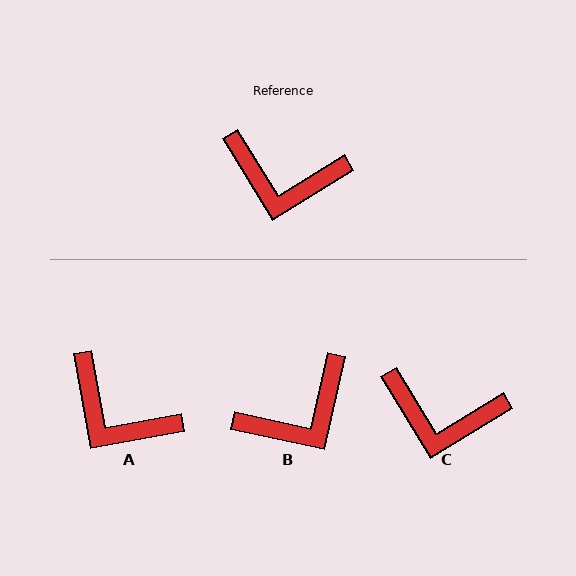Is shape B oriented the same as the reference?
No, it is off by about 46 degrees.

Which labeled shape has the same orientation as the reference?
C.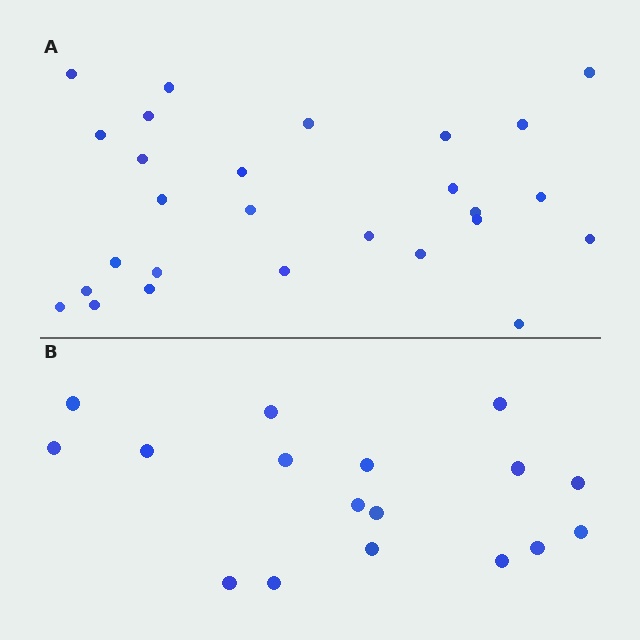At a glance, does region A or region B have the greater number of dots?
Region A (the top region) has more dots.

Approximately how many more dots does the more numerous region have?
Region A has roughly 10 or so more dots than region B.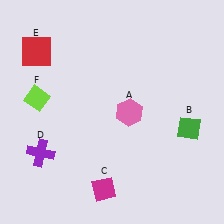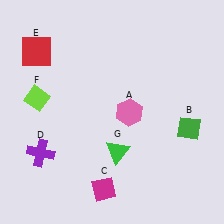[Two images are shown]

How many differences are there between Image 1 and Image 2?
There is 1 difference between the two images.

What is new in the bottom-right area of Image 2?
A green triangle (G) was added in the bottom-right area of Image 2.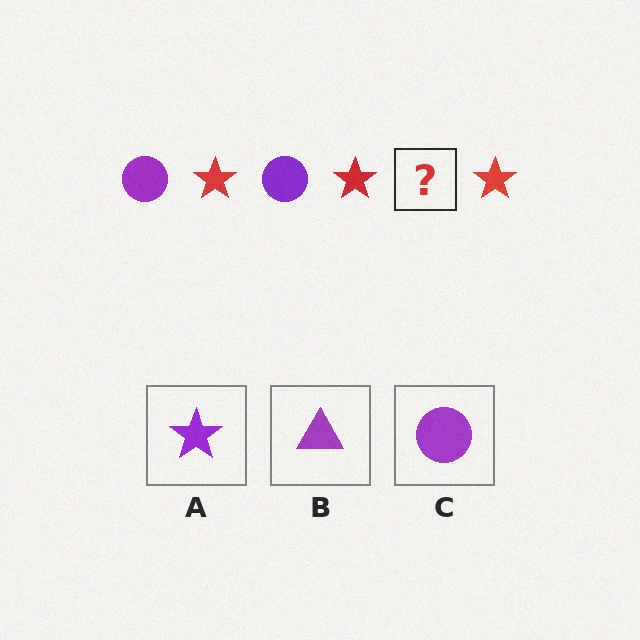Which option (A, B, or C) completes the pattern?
C.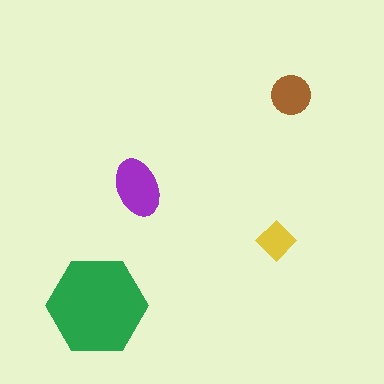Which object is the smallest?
The yellow diamond.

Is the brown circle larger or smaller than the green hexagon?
Smaller.